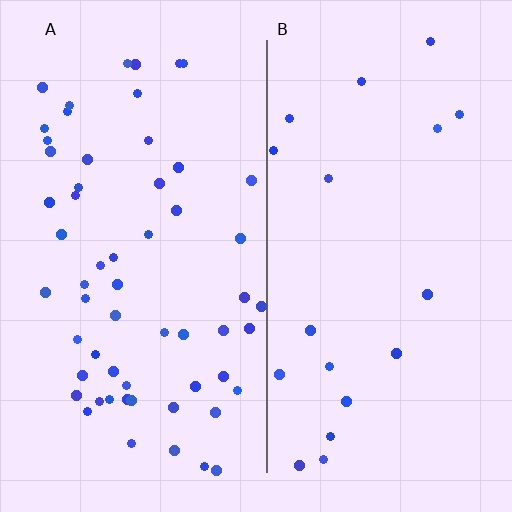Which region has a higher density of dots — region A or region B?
A (the left).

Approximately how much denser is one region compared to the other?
Approximately 3.2× — region A over region B.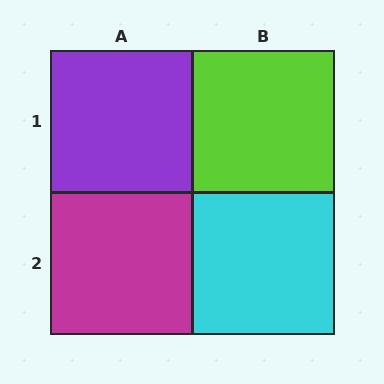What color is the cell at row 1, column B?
Lime.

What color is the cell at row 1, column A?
Purple.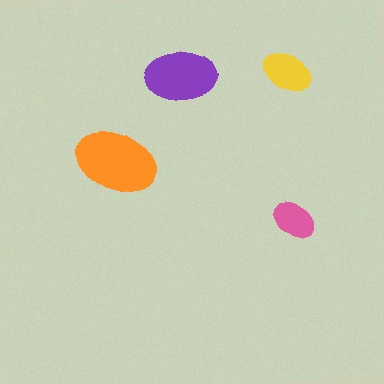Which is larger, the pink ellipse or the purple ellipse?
The purple one.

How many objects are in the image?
There are 4 objects in the image.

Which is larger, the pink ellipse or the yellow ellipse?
The yellow one.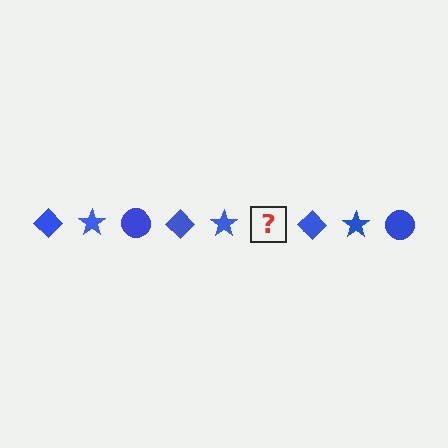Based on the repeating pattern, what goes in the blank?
The blank should be a blue circle.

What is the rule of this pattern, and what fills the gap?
The rule is that the pattern cycles through diamond, star, circle shapes in blue. The gap should be filled with a blue circle.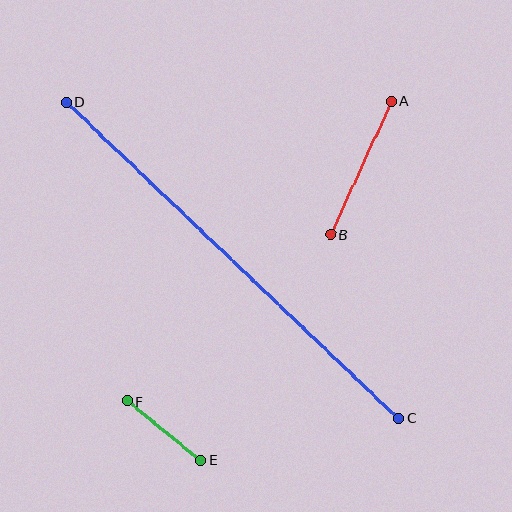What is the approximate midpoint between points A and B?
The midpoint is at approximately (361, 168) pixels.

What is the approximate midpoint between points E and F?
The midpoint is at approximately (164, 431) pixels.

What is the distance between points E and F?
The distance is approximately 94 pixels.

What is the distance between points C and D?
The distance is approximately 458 pixels.